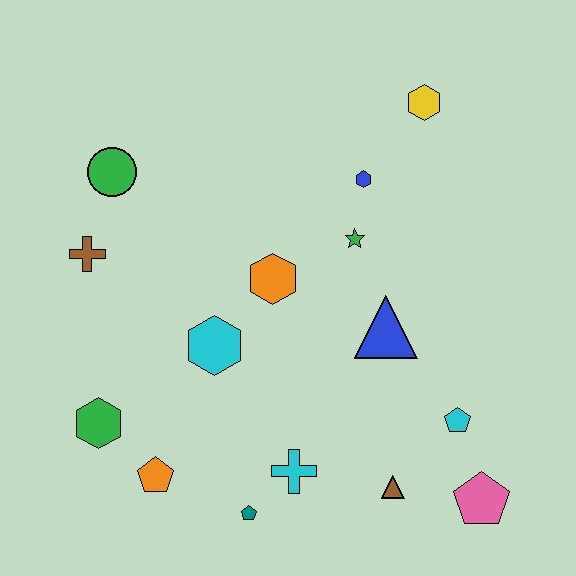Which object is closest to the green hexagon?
The orange pentagon is closest to the green hexagon.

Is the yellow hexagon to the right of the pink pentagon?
No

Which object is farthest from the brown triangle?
The green circle is farthest from the brown triangle.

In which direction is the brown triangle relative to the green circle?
The brown triangle is below the green circle.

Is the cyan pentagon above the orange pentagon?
Yes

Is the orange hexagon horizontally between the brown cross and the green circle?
No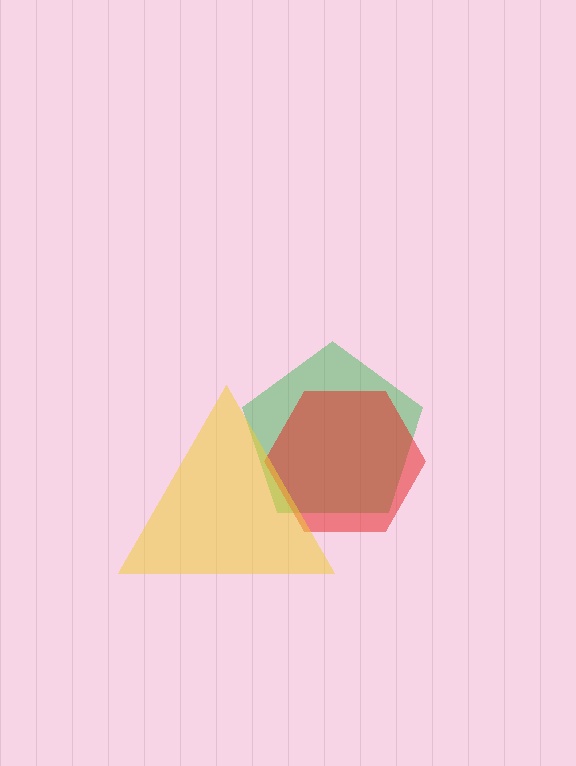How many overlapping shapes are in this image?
There are 3 overlapping shapes in the image.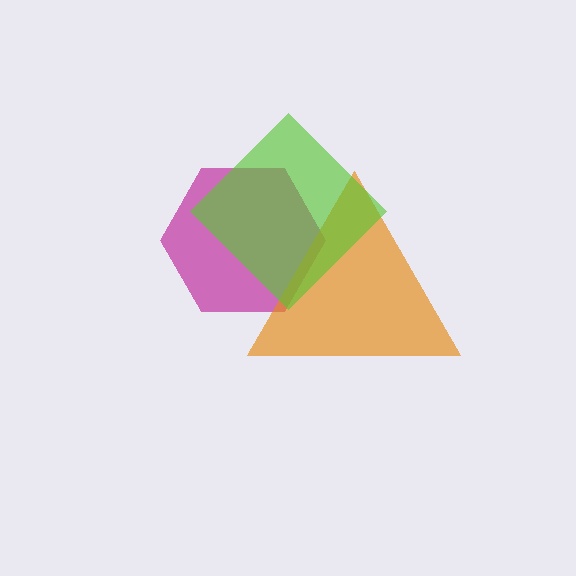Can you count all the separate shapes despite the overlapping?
Yes, there are 3 separate shapes.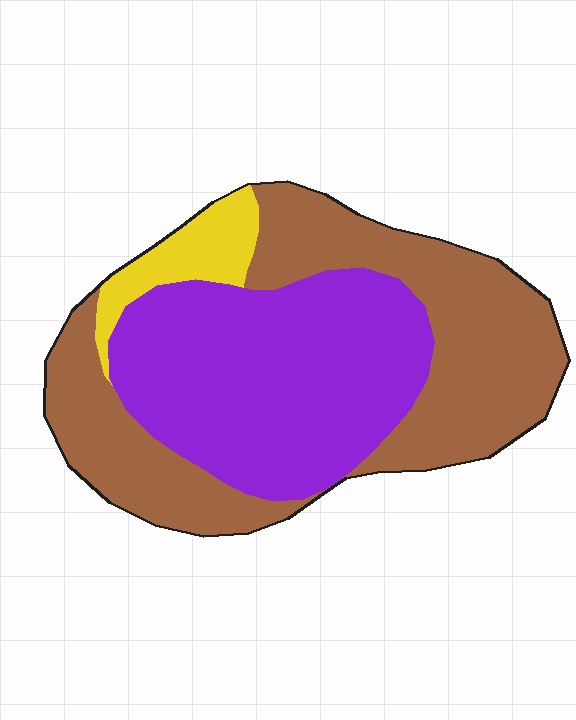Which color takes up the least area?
Yellow, at roughly 10%.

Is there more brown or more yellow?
Brown.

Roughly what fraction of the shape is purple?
Purple covers 44% of the shape.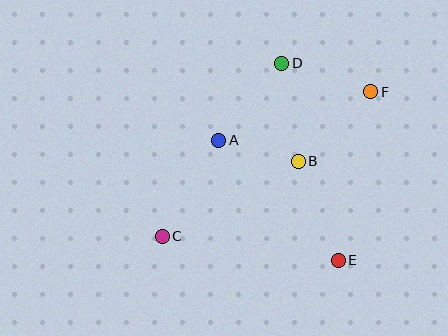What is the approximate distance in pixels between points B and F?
The distance between B and F is approximately 100 pixels.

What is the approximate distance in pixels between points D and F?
The distance between D and F is approximately 93 pixels.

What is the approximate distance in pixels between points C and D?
The distance between C and D is approximately 210 pixels.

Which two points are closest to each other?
Points A and B are closest to each other.